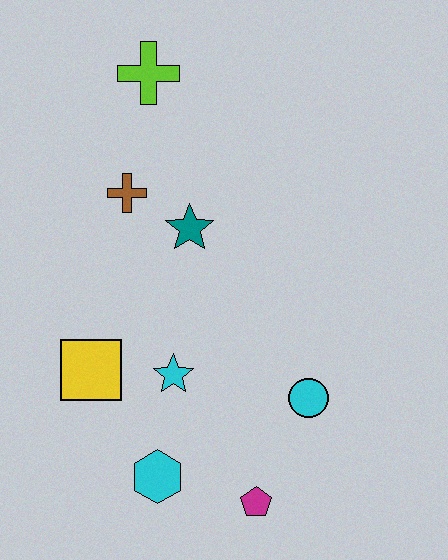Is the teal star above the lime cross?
No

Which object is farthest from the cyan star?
The lime cross is farthest from the cyan star.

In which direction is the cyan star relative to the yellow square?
The cyan star is to the right of the yellow square.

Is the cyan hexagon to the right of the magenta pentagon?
No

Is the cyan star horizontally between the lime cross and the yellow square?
No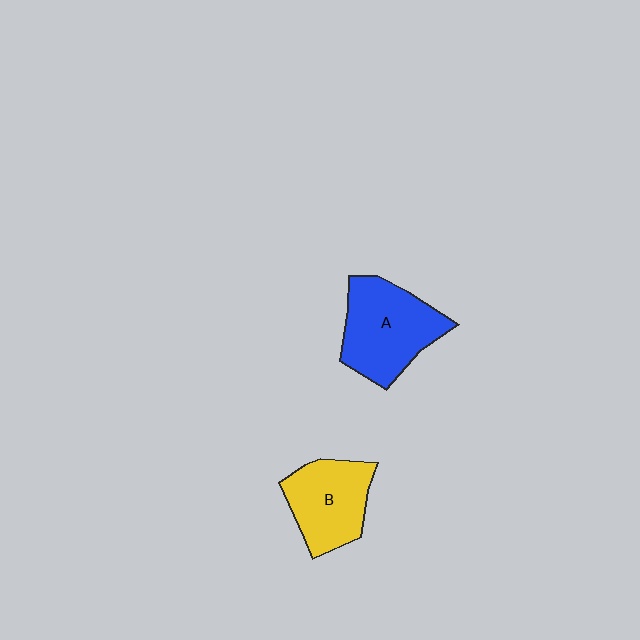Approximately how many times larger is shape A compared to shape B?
Approximately 1.2 times.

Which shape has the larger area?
Shape A (blue).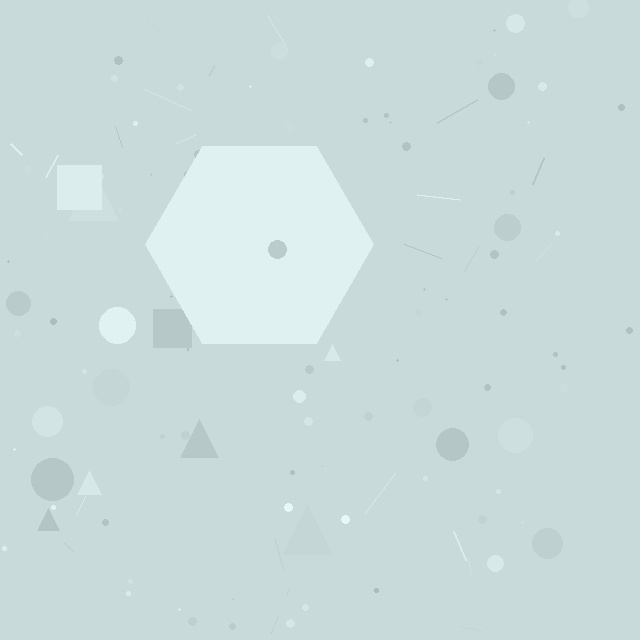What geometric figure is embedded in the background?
A hexagon is embedded in the background.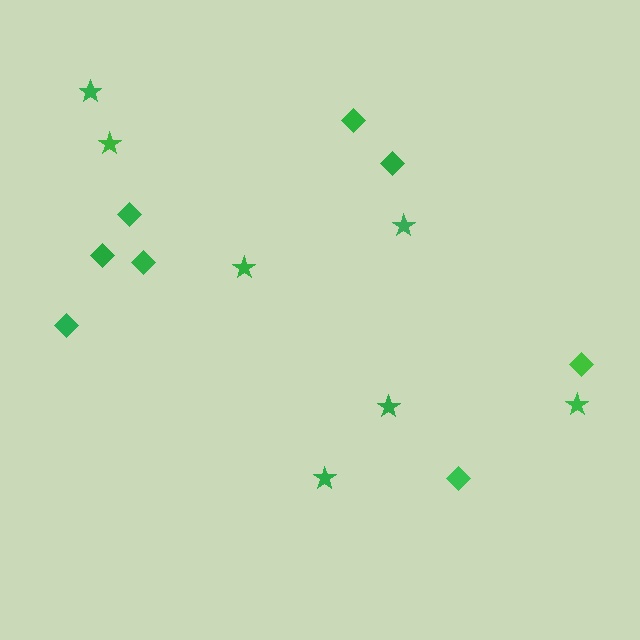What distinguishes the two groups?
There are 2 groups: one group of diamonds (8) and one group of stars (7).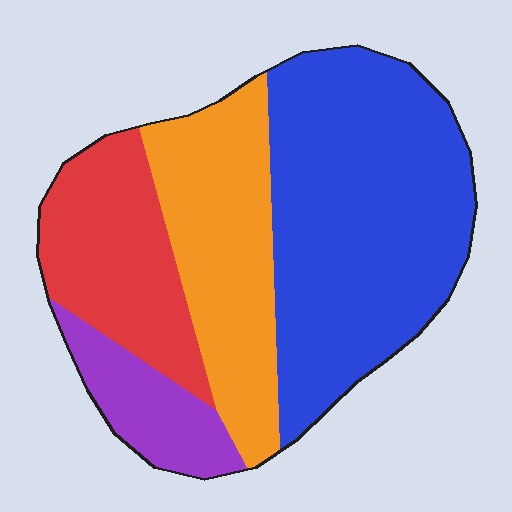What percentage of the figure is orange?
Orange covers 25% of the figure.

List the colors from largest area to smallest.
From largest to smallest: blue, orange, red, purple.